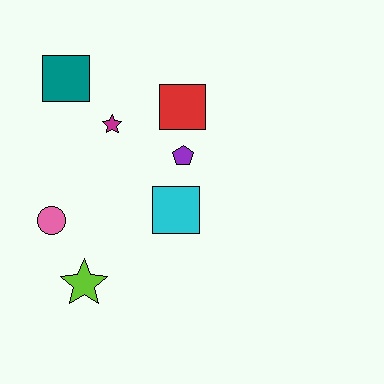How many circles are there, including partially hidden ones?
There is 1 circle.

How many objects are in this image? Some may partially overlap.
There are 7 objects.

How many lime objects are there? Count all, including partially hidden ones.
There is 1 lime object.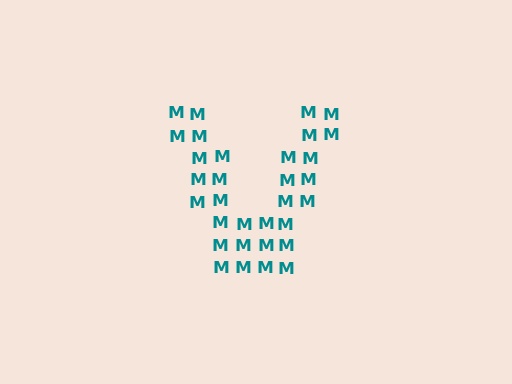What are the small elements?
The small elements are letter M's.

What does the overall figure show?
The overall figure shows the letter V.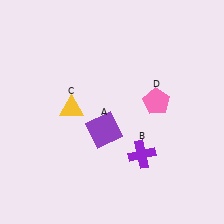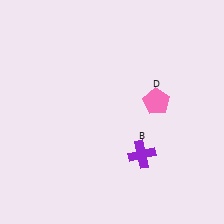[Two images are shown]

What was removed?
The purple square (A), the yellow triangle (C) were removed in Image 2.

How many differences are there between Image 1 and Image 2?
There are 2 differences between the two images.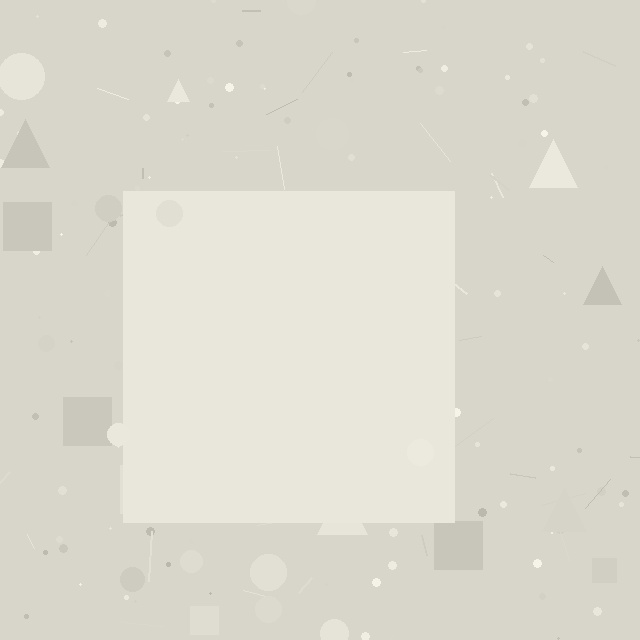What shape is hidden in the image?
A square is hidden in the image.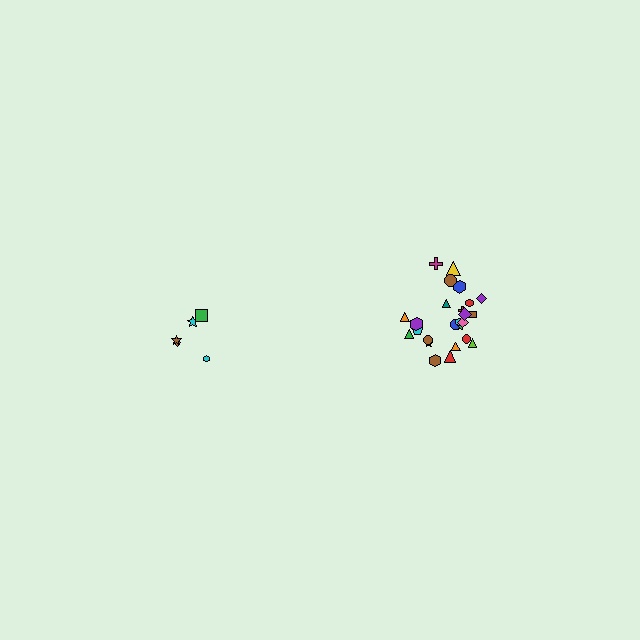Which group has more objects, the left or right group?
The right group.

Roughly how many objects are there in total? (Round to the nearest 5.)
Roughly 30 objects in total.